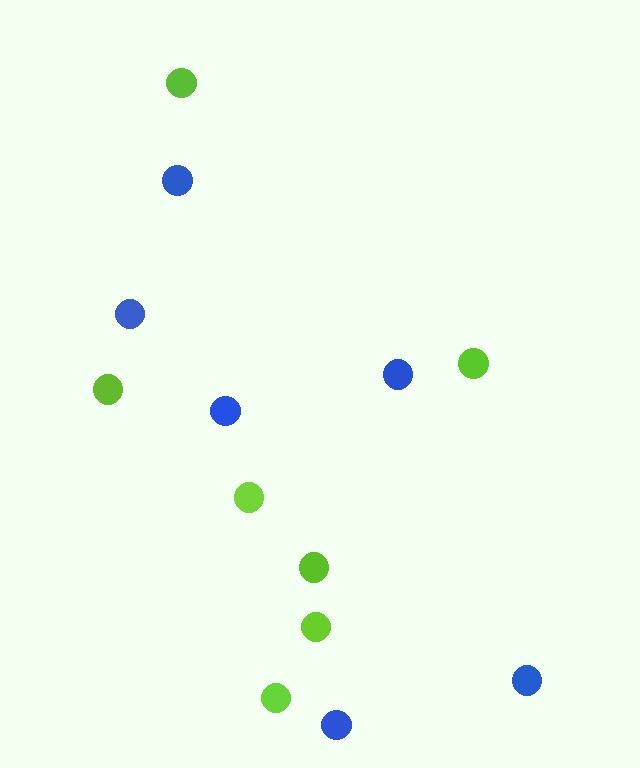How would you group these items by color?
There are 2 groups: one group of lime circles (7) and one group of blue circles (6).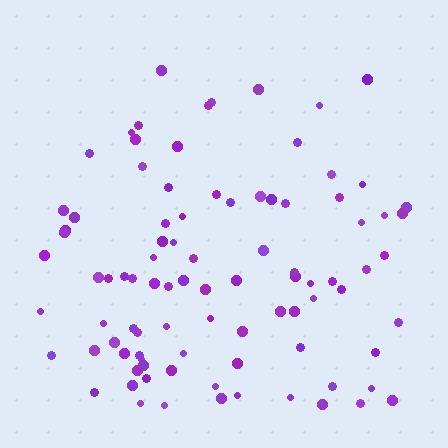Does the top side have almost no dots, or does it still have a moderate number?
Still a moderate number, just noticeably fewer than the bottom.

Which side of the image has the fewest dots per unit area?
The top.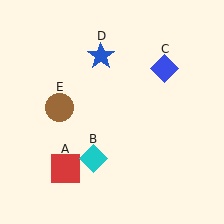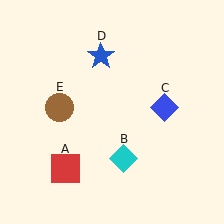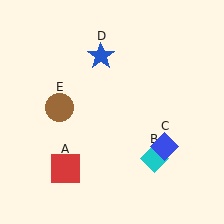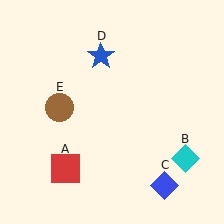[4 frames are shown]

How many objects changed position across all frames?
2 objects changed position: cyan diamond (object B), blue diamond (object C).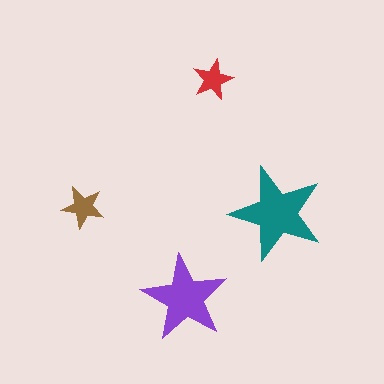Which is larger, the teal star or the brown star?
The teal one.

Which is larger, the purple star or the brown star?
The purple one.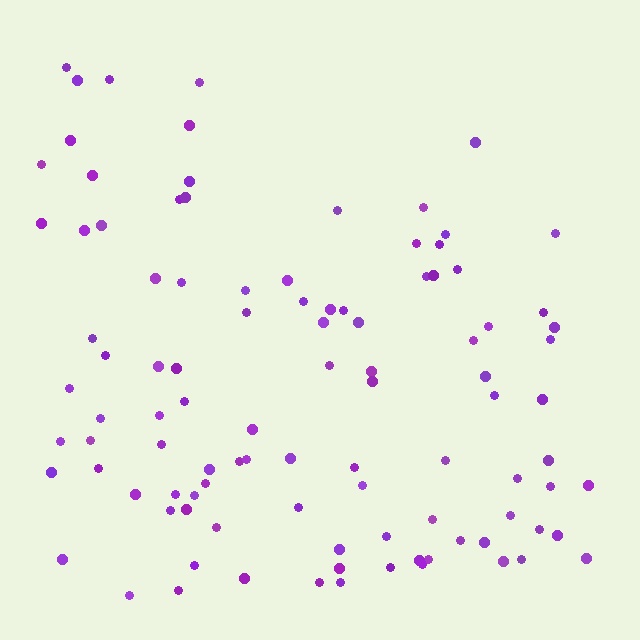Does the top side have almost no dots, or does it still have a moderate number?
Still a moderate number, just noticeably fewer than the bottom.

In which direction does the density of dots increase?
From top to bottom, with the bottom side densest.